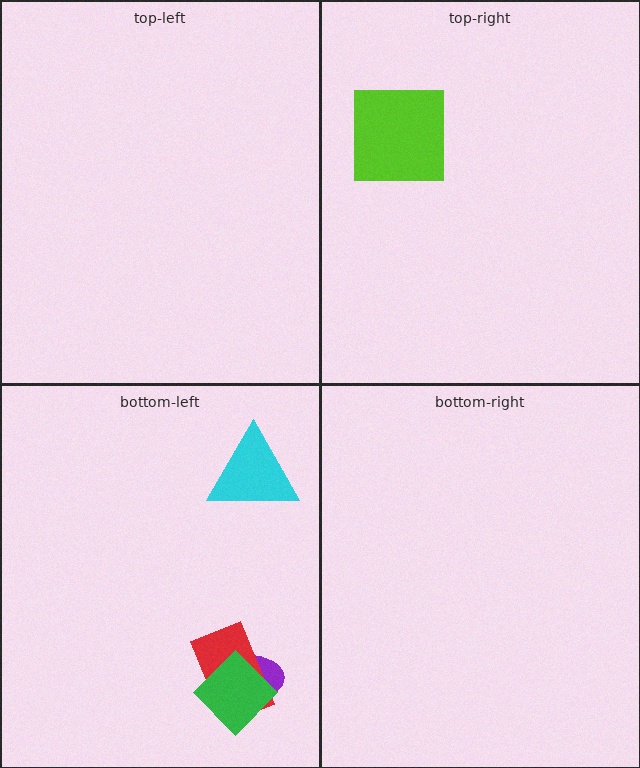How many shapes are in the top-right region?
1.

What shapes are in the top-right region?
The lime square.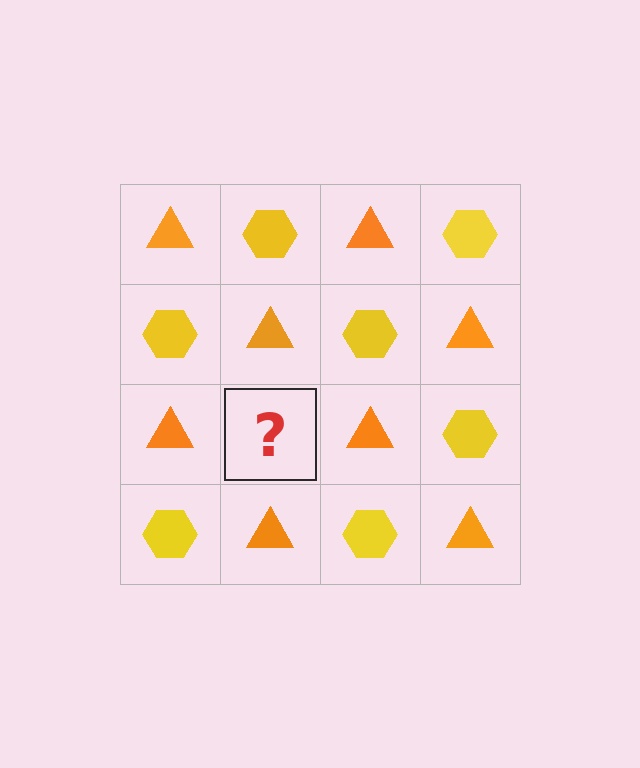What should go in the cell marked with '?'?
The missing cell should contain a yellow hexagon.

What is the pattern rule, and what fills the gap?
The rule is that it alternates orange triangle and yellow hexagon in a checkerboard pattern. The gap should be filled with a yellow hexagon.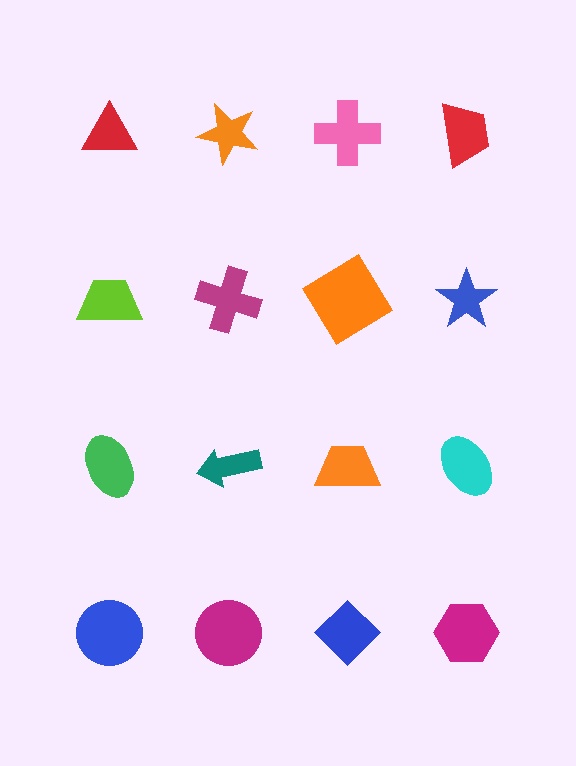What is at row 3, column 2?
A teal arrow.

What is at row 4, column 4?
A magenta hexagon.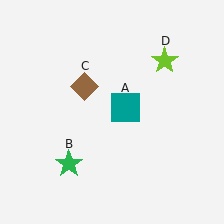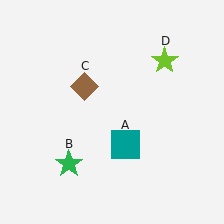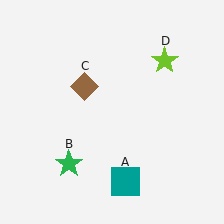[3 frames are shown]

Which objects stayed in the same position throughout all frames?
Green star (object B) and brown diamond (object C) and lime star (object D) remained stationary.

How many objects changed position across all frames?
1 object changed position: teal square (object A).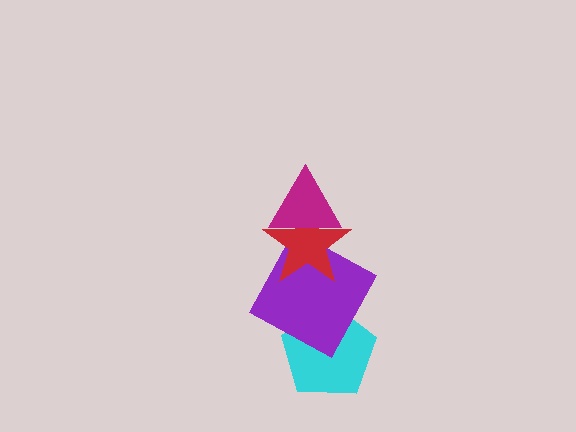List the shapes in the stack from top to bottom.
From top to bottom: the magenta triangle, the red star, the purple square, the cyan pentagon.